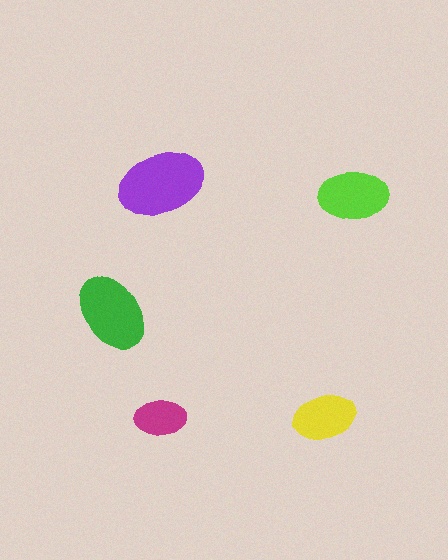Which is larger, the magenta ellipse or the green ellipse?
The green one.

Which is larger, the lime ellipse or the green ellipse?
The green one.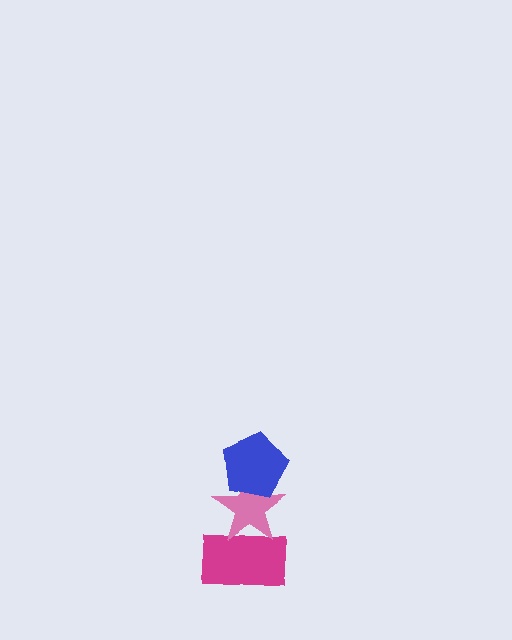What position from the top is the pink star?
The pink star is 2nd from the top.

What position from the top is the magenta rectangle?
The magenta rectangle is 3rd from the top.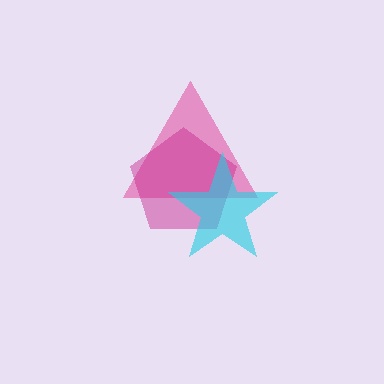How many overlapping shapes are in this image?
There are 3 overlapping shapes in the image.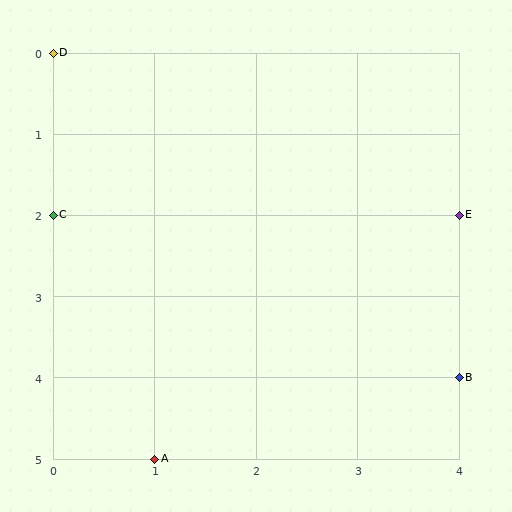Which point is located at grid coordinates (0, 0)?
Point D is at (0, 0).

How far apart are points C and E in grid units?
Points C and E are 4 columns apart.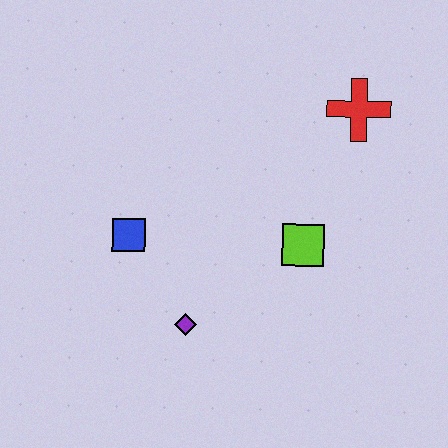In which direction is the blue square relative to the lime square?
The blue square is to the left of the lime square.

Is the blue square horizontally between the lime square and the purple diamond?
No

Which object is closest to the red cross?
The lime square is closest to the red cross.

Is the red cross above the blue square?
Yes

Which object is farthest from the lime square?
The blue square is farthest from the lime square.